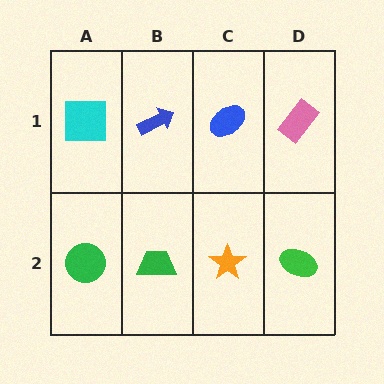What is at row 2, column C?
An orange star.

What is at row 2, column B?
A green trapezoid.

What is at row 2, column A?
A green circle.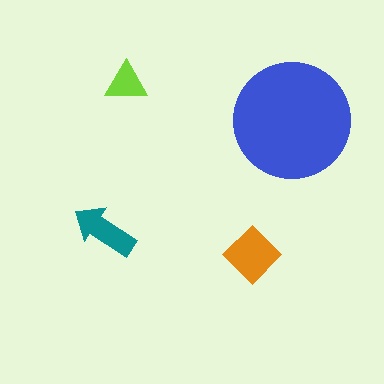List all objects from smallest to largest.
The lime triangle, the teal arrow, the orange diamond, the blue circle.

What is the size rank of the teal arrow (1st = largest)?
3rd.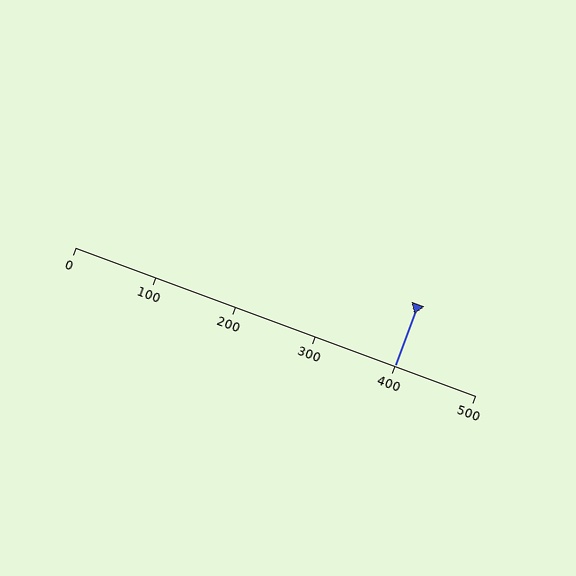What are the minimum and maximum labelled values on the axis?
The axis runs from 0 to 500.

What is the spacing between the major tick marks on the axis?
The major ticks are spaced 100 apart.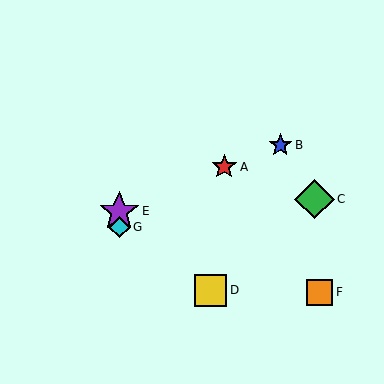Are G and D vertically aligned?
No, G is at x≈119 and D is at x≈210.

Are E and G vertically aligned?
Yes, both are at x≈119.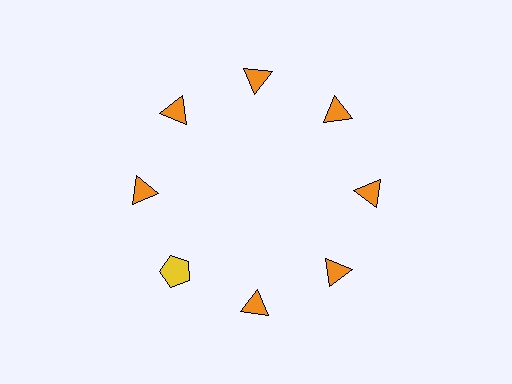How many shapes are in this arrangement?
There are 8 shapes arranged in a ring pattern.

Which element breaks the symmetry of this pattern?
The yellow pentagon at roughly the 8 o'clock position breaks the symmetry. All other shapes are orange triangles.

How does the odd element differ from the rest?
It differs in both color (yellow instead of orange) and shape (pentagon instead of triangle).